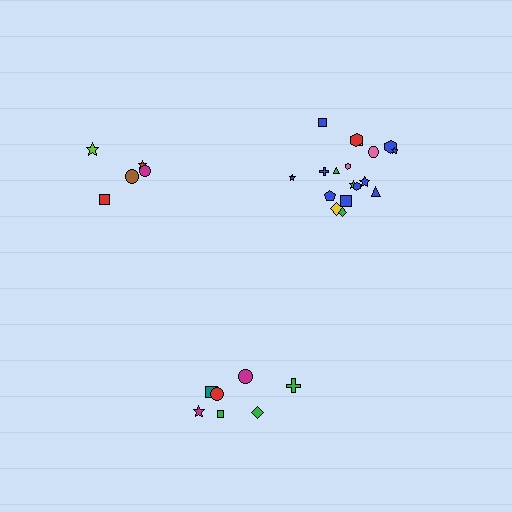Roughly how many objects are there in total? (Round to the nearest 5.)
Roughly 30 objects in total.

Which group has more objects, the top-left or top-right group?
The top-right group.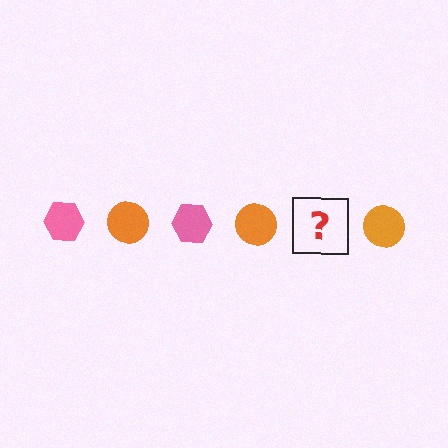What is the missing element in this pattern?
The missing element is a pink hexagon.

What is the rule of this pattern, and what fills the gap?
The rule is that the pattern alternates between pink hexagon and orange circle. The gap should be filled with a pink hexagon.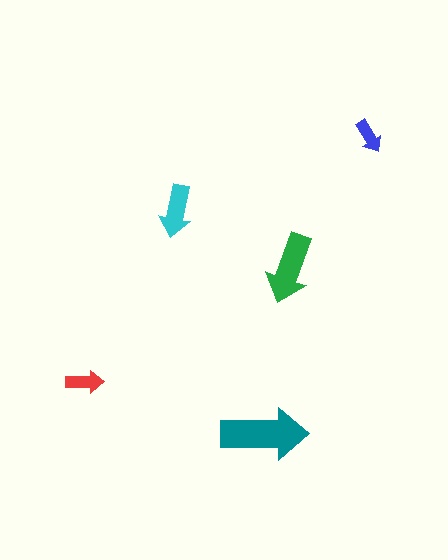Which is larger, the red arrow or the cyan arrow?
The cyan one.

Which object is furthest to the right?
The blue arrow is rightmost.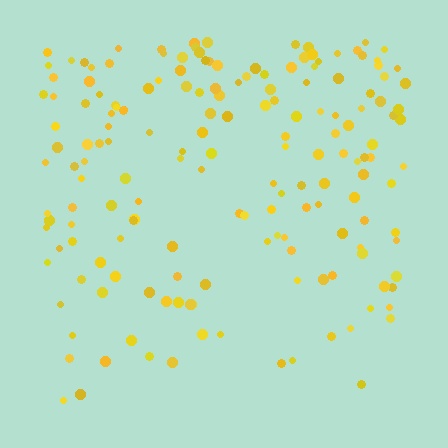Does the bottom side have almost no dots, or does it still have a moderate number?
Still a moderate number, just noticeably fewer than the top.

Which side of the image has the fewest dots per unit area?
The bottom.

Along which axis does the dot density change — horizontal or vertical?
Vertical.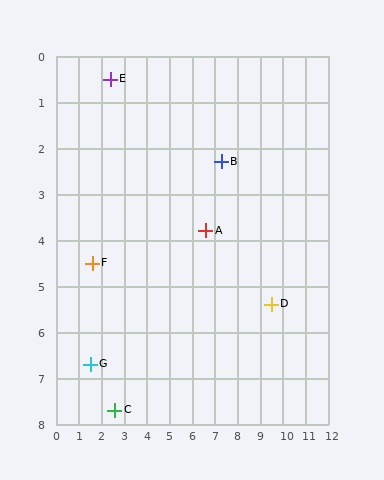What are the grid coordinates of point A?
Point A is at approximately (6.6, 3.8).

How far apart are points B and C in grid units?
Points B and C are about 7.2 grid units apart.